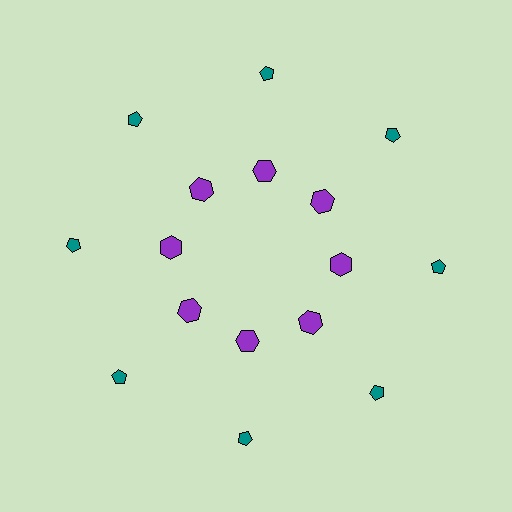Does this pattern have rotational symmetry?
Yes, this pattern has 8-fold rotational symmetry. It looks the same after rotating 45 degrees around the center.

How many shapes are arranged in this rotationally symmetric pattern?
There are 16 shapes, arranged in 8 groups of 2.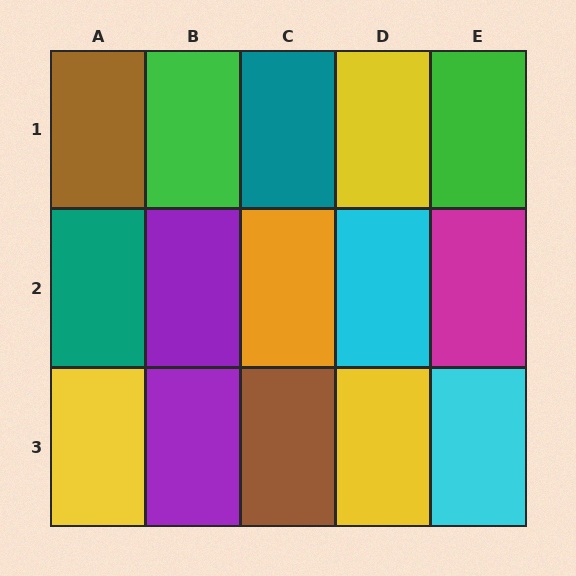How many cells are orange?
1 cell is orange.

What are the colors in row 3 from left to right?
Yellow, purple, brown, yellow, cyan.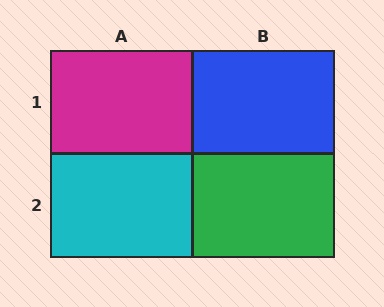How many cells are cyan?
1 cell is cyan.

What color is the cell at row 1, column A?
Magenta.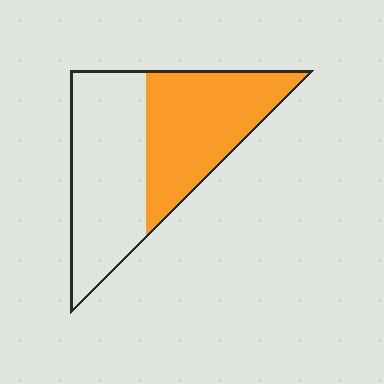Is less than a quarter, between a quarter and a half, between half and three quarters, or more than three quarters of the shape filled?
Between a quarter and a half.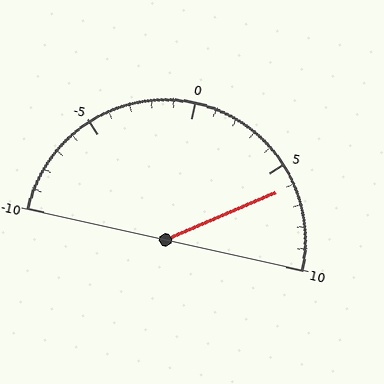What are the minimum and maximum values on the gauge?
The gauge ranges from -10 to 10.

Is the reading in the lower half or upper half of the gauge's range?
The reading is in the upper half of the range (-10 to 10).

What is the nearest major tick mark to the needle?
The nearest major tick mark is 5.